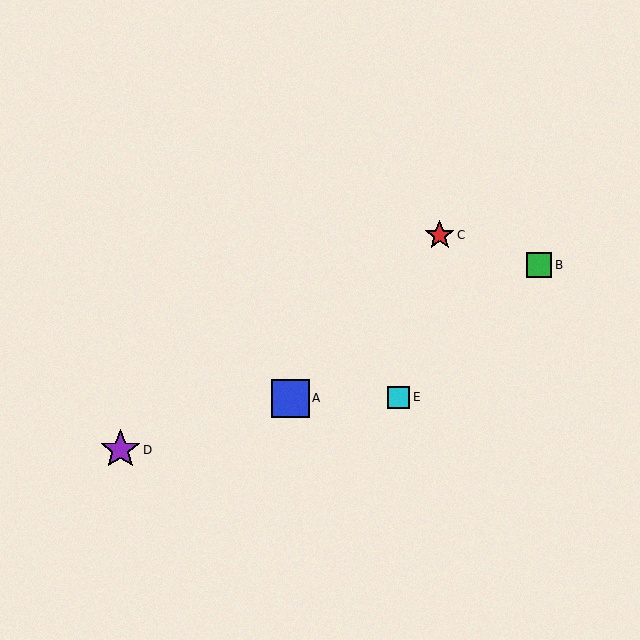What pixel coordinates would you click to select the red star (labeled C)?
Click at (440, 235) to select the red star C.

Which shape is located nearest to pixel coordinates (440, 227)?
The red star (labeled C) at (440, 235) is nearest to that location.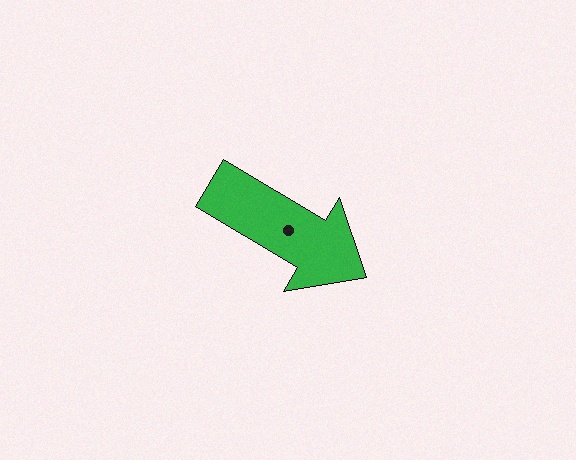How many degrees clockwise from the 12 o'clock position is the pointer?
Approximately 121 degrees.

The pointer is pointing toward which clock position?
Roughly 4 o'clock.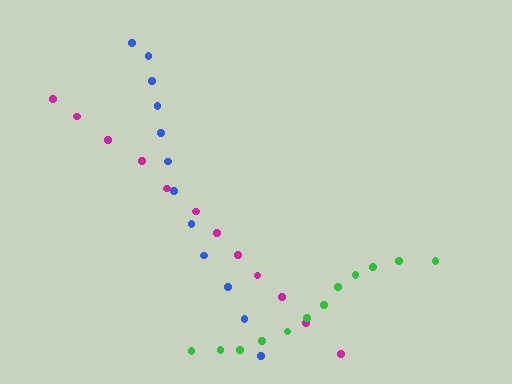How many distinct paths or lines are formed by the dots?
There are 3 distinct paths.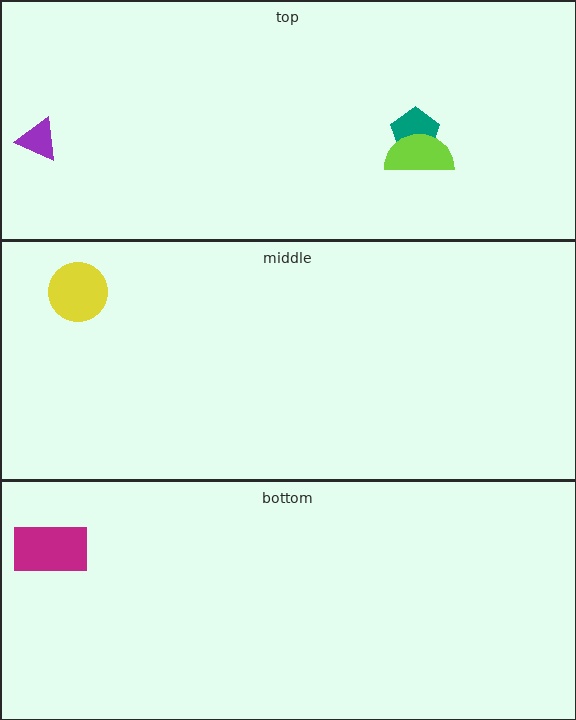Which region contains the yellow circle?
The middle region.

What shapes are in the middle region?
The yellow circle.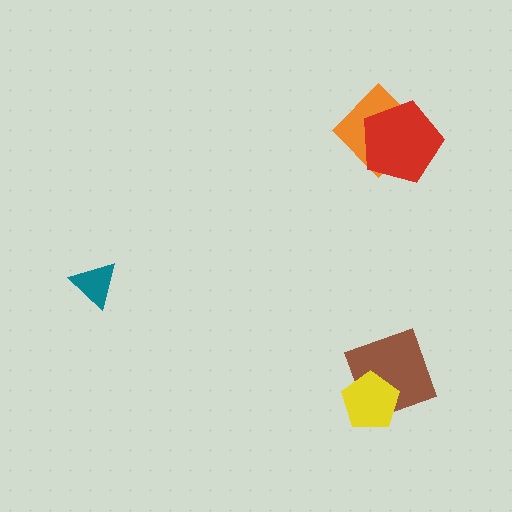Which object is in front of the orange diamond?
The red pentagon is in front of the orange diamond.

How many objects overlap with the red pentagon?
1 object overlaps with the red pentagon.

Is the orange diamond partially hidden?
Yes, it is partially covered by another shape.